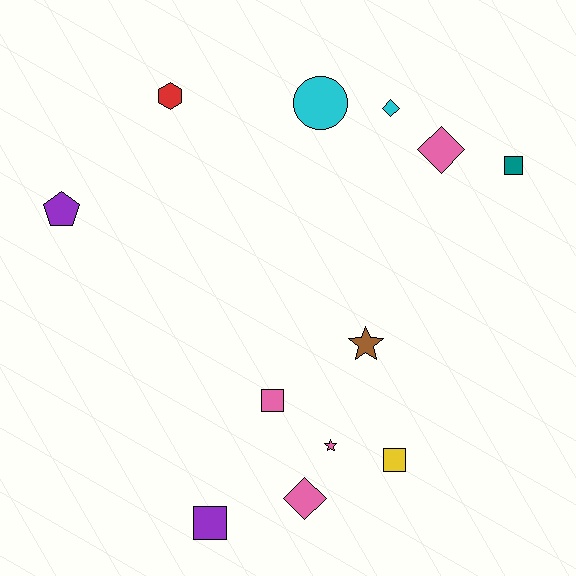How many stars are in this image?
There are 2 stars.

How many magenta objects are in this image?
There are no magenta objects.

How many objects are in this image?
There are 12 objects.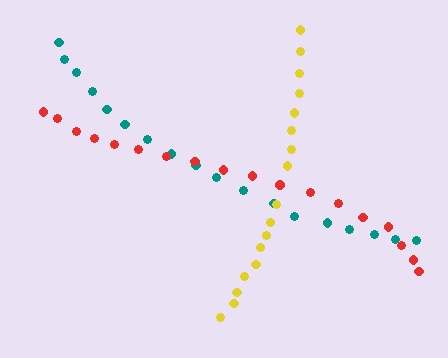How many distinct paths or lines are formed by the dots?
There are 3 distinct paths.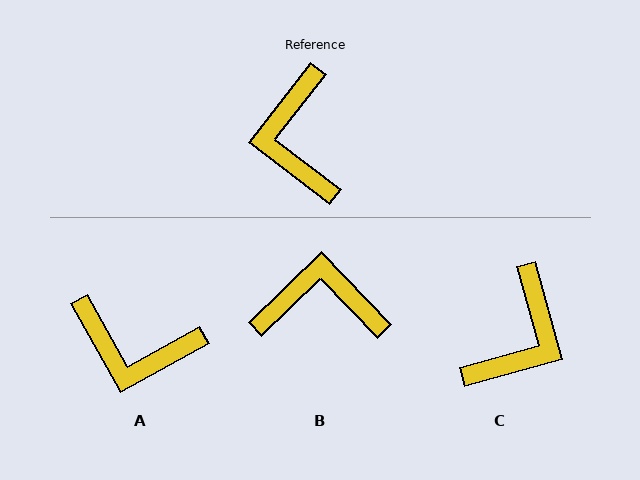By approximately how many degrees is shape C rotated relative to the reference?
Approximately 143 degrees counter-clockwise.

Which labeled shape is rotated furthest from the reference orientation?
C, about 143 degrees away.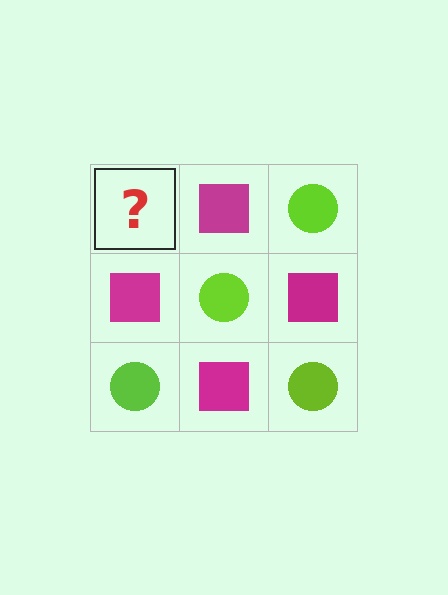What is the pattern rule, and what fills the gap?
The rule is that it alternates lime circle and magenta square in a checkerboard pattern. The gap should be filled with a lime circle.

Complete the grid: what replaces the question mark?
The question mark should be replaced with a lime circle.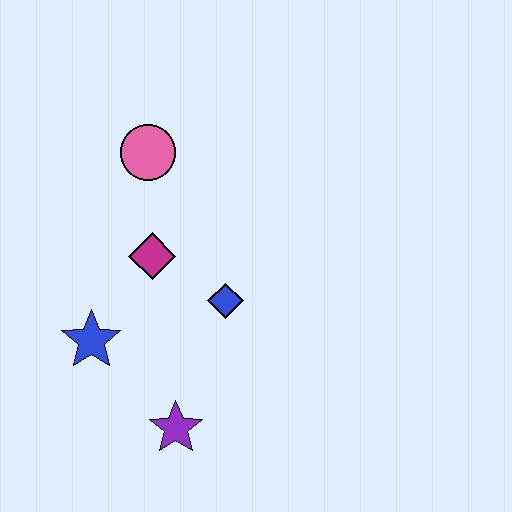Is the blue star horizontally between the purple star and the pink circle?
No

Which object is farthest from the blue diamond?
The pink circle is farthest from the blue diamond.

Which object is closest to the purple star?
The blue star is closest to the purple star.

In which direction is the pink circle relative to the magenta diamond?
The pink circle is above the magenta diamond.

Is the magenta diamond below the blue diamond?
No